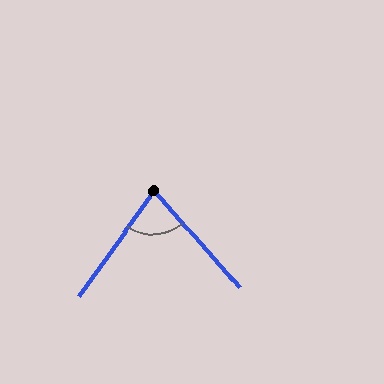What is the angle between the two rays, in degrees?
Approximately 77 degrees.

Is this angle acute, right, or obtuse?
It is acute.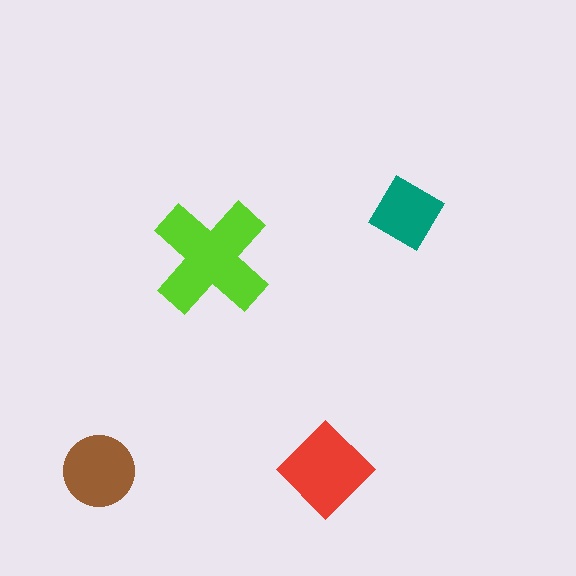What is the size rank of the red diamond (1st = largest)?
2nd.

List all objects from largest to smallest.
The lime cross, the red diamond, the brown circle, the teal diamond.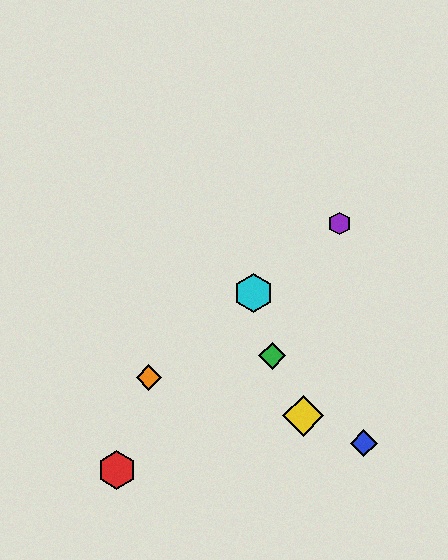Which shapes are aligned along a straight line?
The purple hexagon, the orange diamond, the cyan hexagon are aligned along a straight line.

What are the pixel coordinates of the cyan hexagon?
The cyan hexagon is at (253, 293).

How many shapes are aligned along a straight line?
3 shapes (the purple hexagon, the orange diamond, the cyan hexagon) are aligned along a straight line.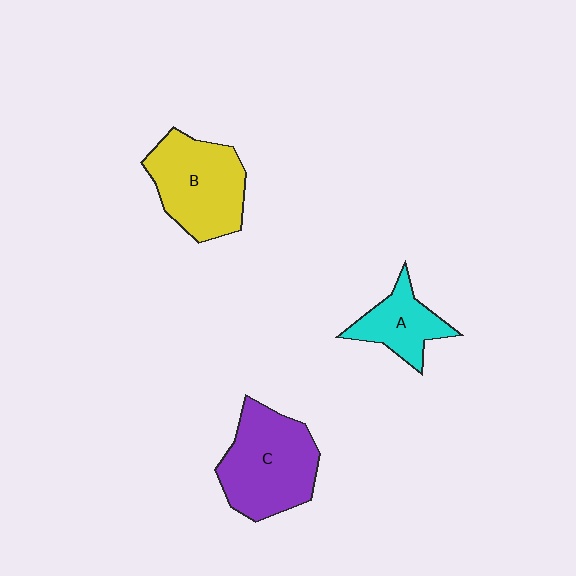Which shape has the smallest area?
Shape A (cyan).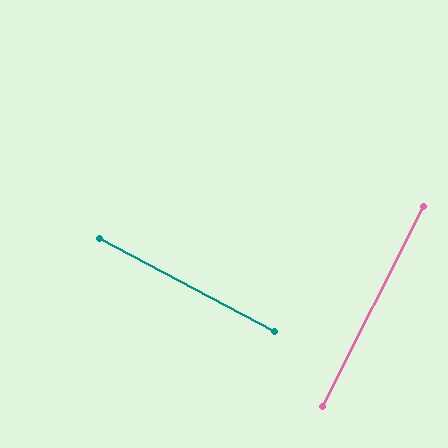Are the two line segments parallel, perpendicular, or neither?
Perpendicular — they meet at approximately 89°.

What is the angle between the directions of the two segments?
Approximately 89 degrees.